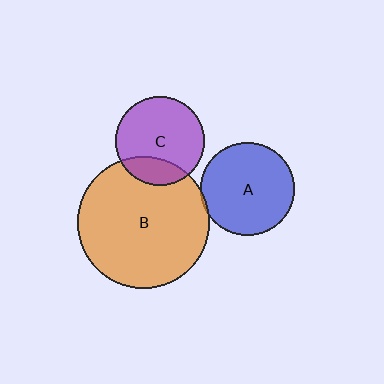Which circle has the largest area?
Circle B (orange).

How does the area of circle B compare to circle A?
Approximately 2.0 times.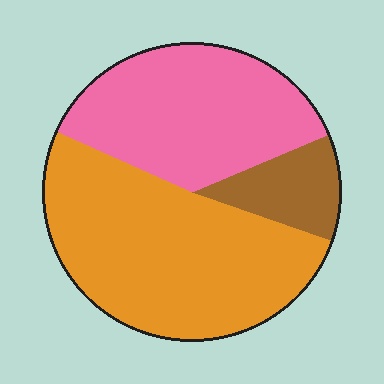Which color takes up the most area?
Orange, at roughly 50%.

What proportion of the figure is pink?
Pink takes up between a quarter and a half of the figure.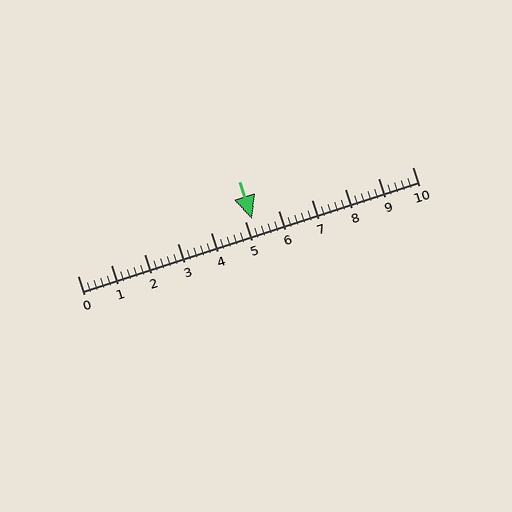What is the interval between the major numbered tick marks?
The major tick marks are spaced 1 units apart.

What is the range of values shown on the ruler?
The ruler shows values from 0 to 10.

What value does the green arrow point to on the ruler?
The green arrow points to approximately 5.2.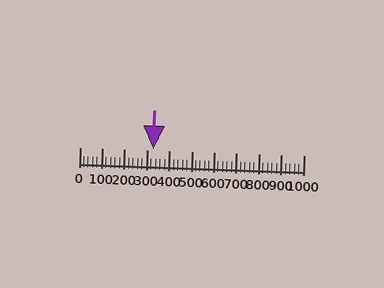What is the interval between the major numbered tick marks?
The major tick marks are spaced 100 units apart.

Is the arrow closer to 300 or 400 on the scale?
The arrow is closer to 300.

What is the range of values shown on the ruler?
The ruler shows values from 0 to 1000.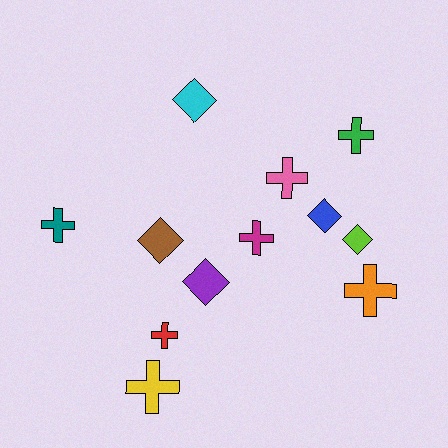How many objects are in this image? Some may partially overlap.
There are 12 objects.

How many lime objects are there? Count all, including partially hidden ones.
There is 1 lime object.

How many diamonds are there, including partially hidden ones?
There are 5 diamonds.